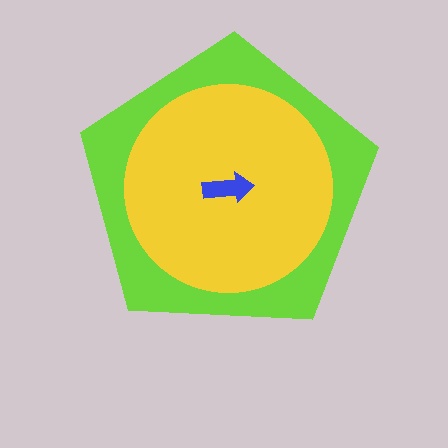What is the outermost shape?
The lime pentagon.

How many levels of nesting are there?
3.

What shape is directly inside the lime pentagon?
The yellow circle.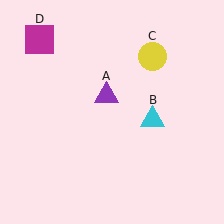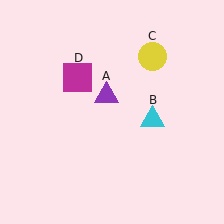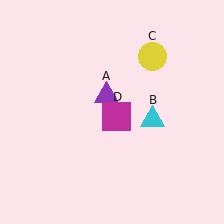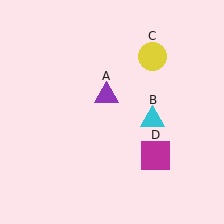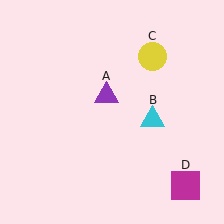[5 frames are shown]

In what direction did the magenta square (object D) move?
The magenta square (object D) moved down and to the right.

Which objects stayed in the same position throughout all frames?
Purple triangle (object A) and cyan triangle (object B) and yellow circle (object C) remained stationary.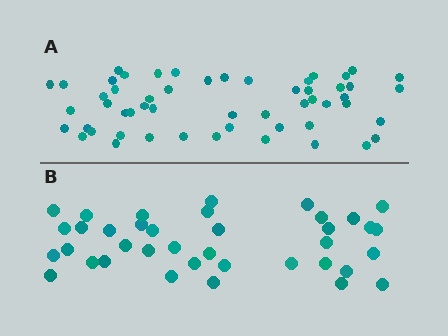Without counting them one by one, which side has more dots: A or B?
Region A (the top region) has more dots.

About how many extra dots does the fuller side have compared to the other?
Region A has approximately 15 more dots than region B.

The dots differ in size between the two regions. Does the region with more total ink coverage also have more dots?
No. Region B has more total ink coverage because its dots are larger, but region A actually contains more individual dots. Total area can be misleading — the number of items is what matters here.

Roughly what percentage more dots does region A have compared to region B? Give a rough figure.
About 40% more.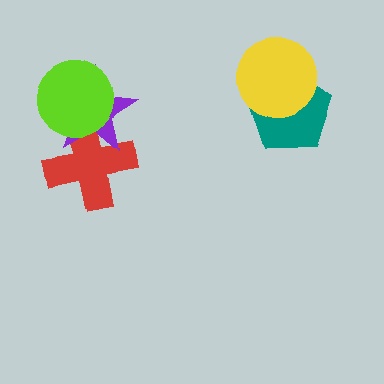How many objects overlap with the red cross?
2 objects overlap with the red cross.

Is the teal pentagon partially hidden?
Yes, it is partially covered by another shape.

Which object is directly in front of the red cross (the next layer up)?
The purple star is directly in front of the red cross.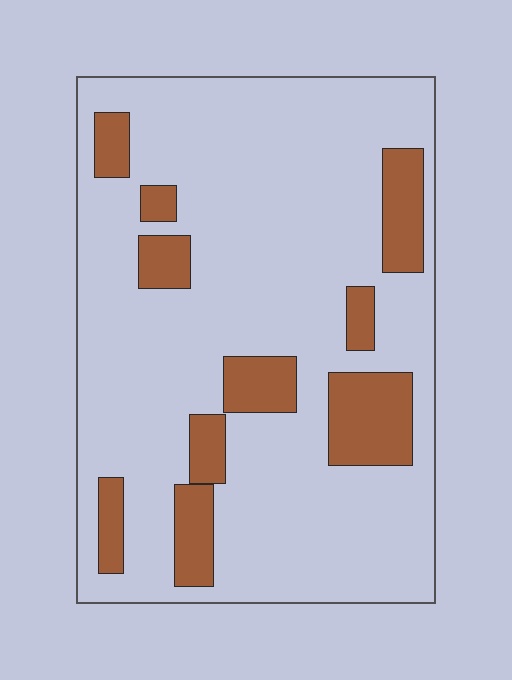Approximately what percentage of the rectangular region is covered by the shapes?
Approximately 20%.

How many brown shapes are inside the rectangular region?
10.